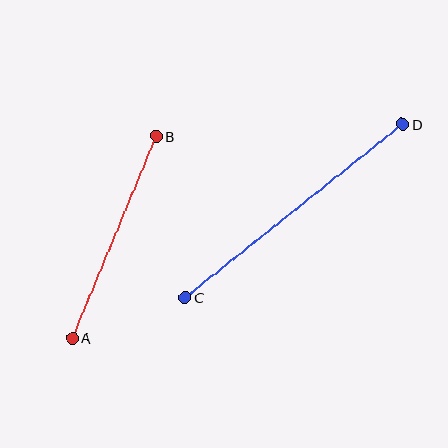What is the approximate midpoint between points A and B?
The midpoint is at approximately (114, 237) pixels.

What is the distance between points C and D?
The distance is approximately 278 pixels.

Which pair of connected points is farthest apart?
Points C and D are farthest apart.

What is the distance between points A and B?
The distance is approximately 218 pixels.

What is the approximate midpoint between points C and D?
The midpoint is at approximately (294, 211) pixels.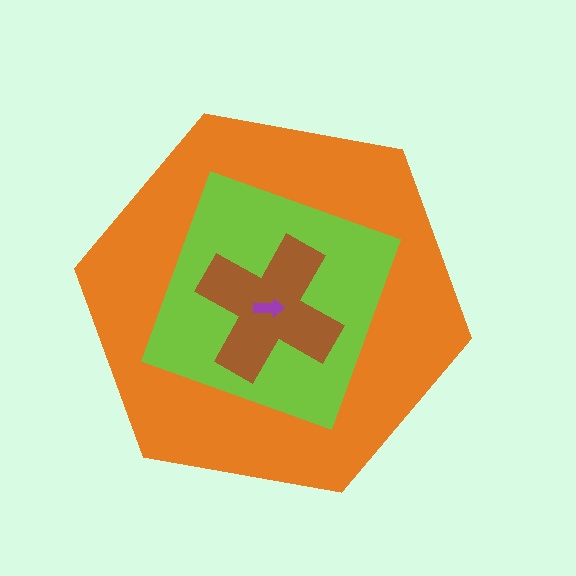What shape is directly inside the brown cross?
The purple arrow.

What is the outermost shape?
The orange hexagon.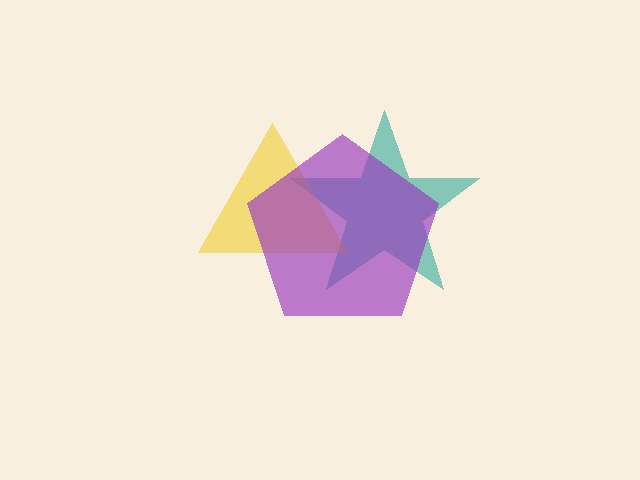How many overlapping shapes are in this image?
There are 3 overlapping shapes in the image.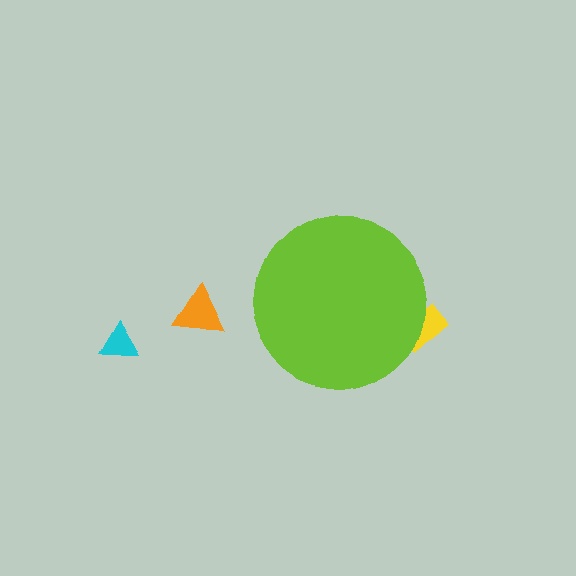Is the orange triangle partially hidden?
No, the orange triangle is fully visible.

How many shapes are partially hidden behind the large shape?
1 shape is partially hidden.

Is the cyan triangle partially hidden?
No, the cyan triangle is fully visible.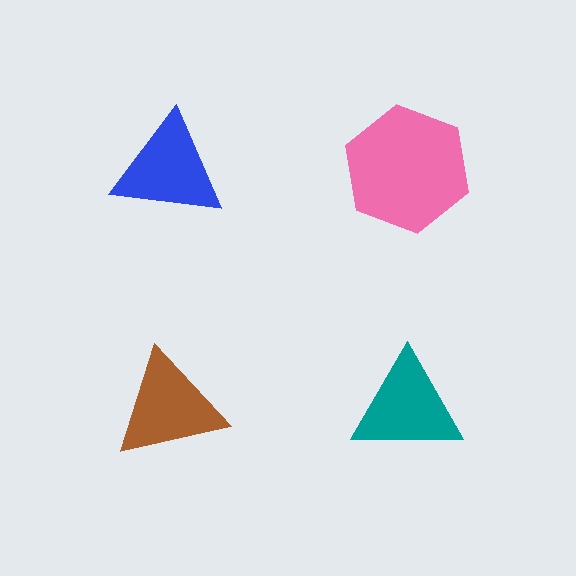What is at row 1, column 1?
A blue triangle.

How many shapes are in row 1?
2 shapes.